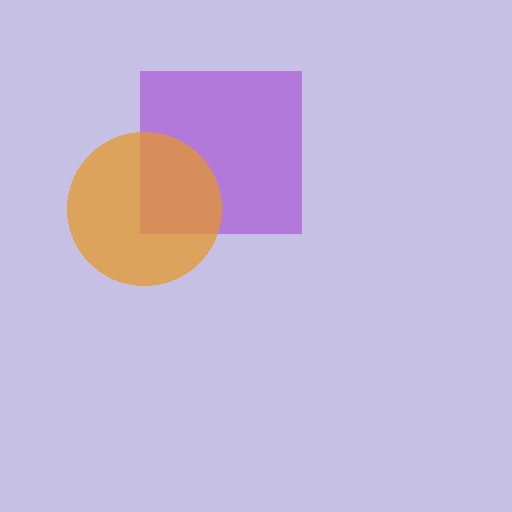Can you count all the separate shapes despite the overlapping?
Yes, there are 2 separate shapes.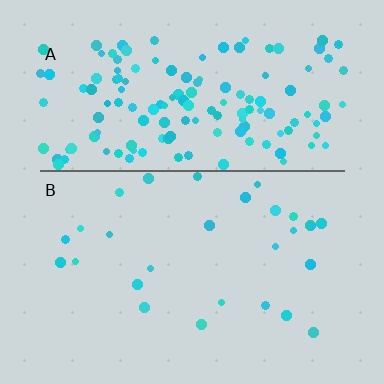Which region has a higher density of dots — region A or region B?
A (the top).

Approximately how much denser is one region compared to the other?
Approximately 5.2× — region A over region B.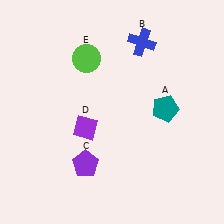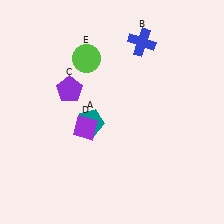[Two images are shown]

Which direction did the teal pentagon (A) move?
The teal pentagon (A) moved left.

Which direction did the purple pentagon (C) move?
The purple pentagon (C) moved up.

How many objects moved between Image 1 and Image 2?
2 objects moved between the two images.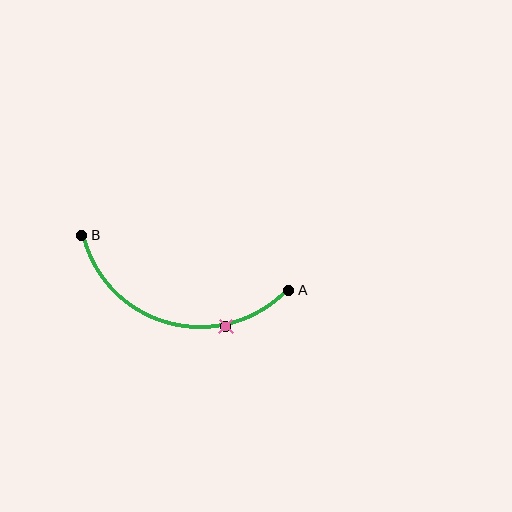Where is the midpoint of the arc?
The arc midpoint is the point on the curve farthest from the straight line joining A and B. It sits below that line.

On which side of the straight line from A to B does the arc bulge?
The arc bulges below the straight line connecting A and B.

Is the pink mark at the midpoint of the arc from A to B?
No. The pink mark lies on the arc but is closer to endpoint A. The arc midpoint would be at the point on the curve equidistant along the arc from both A and B.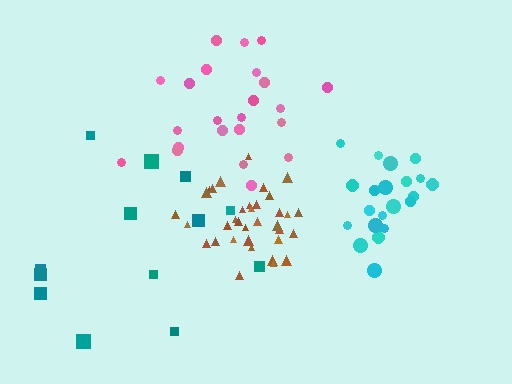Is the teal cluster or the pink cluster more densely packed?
Pink.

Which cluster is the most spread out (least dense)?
Teal.